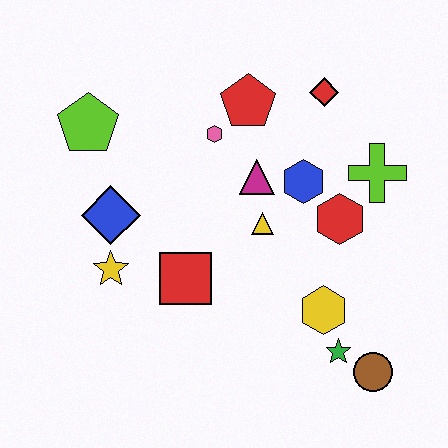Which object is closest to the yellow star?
The blue diamond is closest to the yellow star.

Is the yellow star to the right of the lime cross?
No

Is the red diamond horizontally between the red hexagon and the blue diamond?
Yes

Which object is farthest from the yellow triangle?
The lime pentagon is farthest from the yellow triangle.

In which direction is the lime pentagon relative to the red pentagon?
The lime pentagon is to the left of the red pentagon.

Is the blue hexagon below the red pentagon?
Yes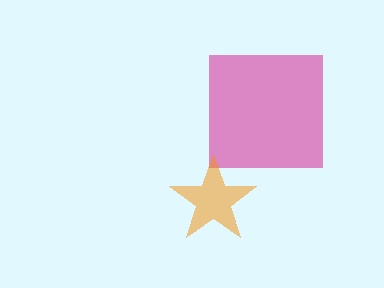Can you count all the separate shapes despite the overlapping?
Yes, there are 2 separate shapes.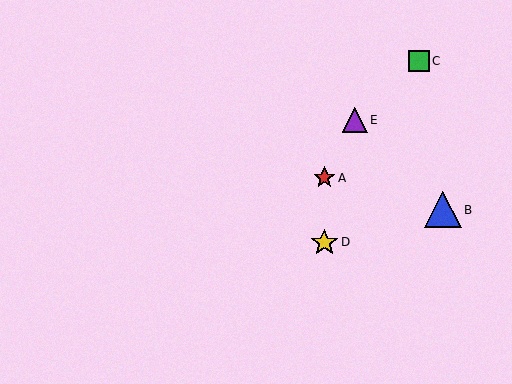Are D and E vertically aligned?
No, D is at x≈324 and E is at x≈355.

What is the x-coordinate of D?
Object D is at x≈324.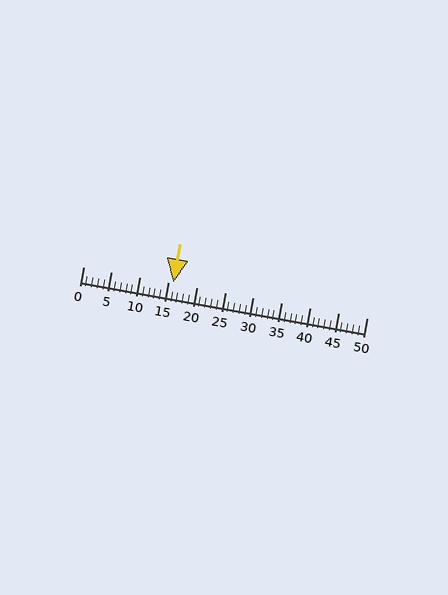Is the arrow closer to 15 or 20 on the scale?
The arrow is closer to 15.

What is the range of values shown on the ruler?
The ruler shows values from 0 to 50.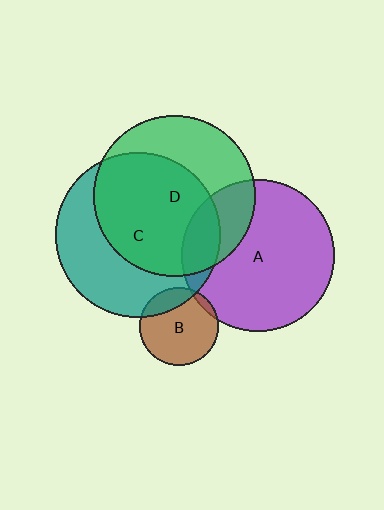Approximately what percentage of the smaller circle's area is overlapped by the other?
Approximately 60%.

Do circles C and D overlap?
Yes.